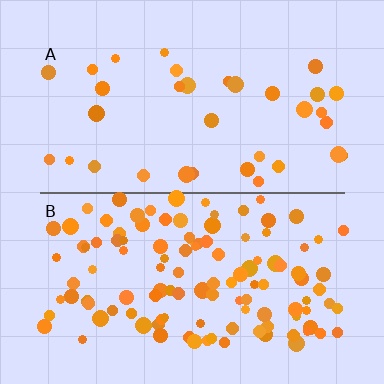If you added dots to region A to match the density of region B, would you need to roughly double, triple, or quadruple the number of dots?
Approximately triple.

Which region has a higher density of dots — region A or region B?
B (the bottom).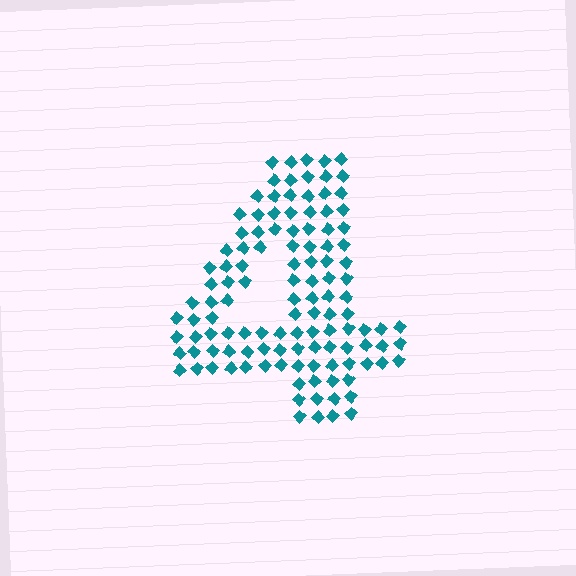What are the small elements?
The small elements are diamonds.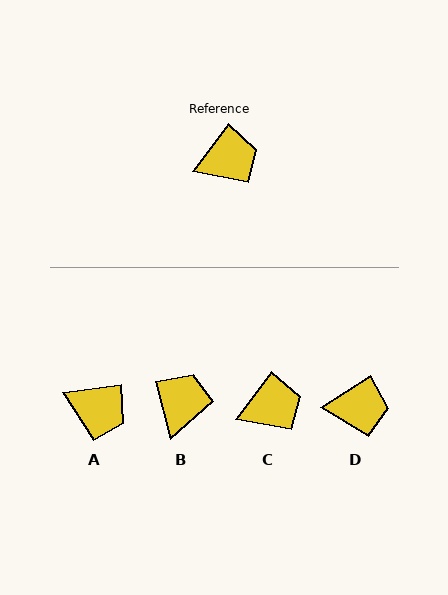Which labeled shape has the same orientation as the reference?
C.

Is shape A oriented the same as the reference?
No, it is off by about 46 degrees.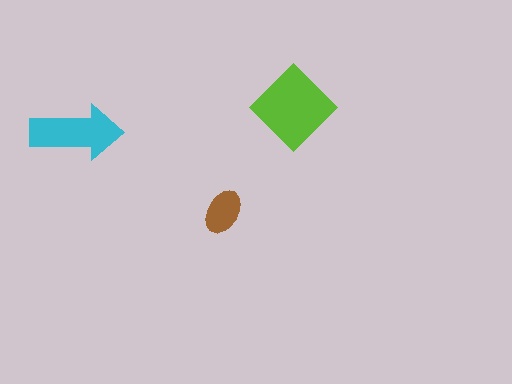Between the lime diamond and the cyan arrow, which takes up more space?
The lime diamond.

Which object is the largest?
The lime diamond.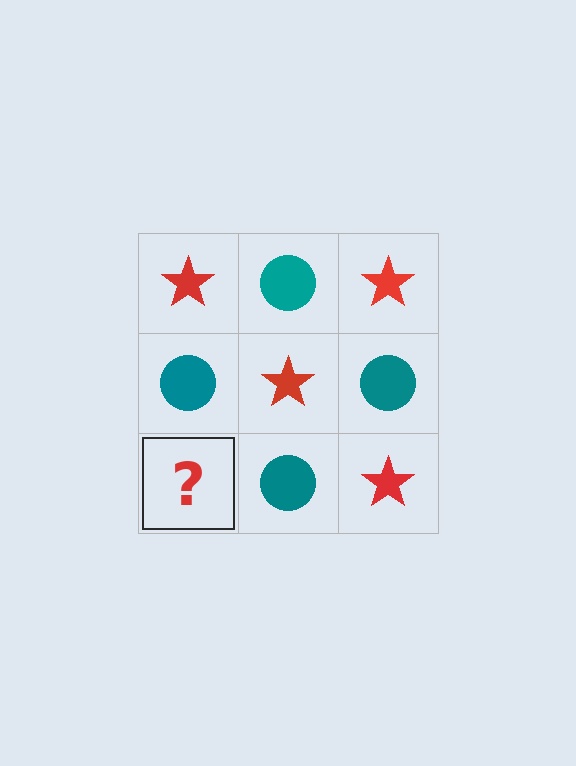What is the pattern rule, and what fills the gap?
The rule is that it alternates red star and teal circle in a checkerboard pattern. The gap should be filled with a red star.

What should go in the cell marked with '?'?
The missing cell should contain a red star.